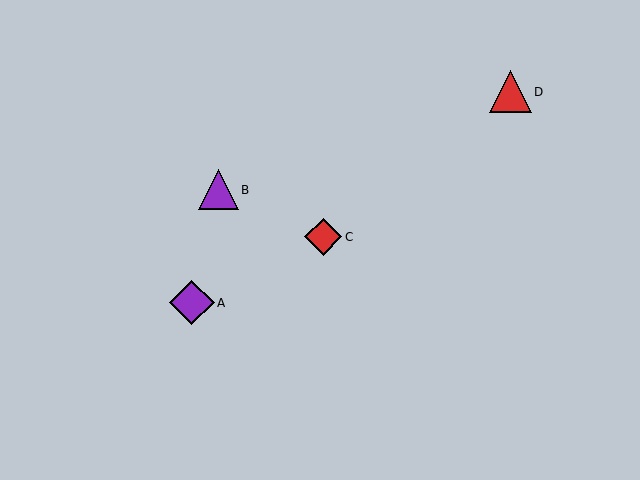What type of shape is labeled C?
Shape C is a red diamond.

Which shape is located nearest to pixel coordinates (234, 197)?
The purple triangle (labeled B) at (219, 190) is nearest to that location.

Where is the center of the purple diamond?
The center of the purple diamond is at (192, 303).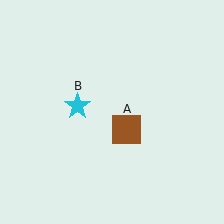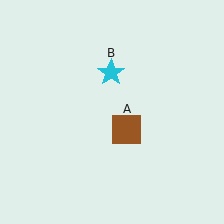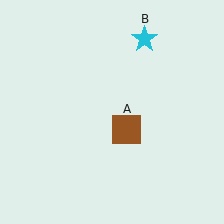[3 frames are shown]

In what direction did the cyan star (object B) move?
The cyan star (object B) moved up and to the right.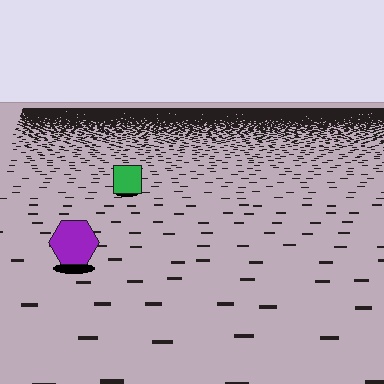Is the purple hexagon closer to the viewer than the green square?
Yes. The purple hexagon is closer — you can tell from the texture gradient: the ground texture is coarser near it.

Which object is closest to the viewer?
The purple hexagon is closest. The texture marks near it are larger and more spread out.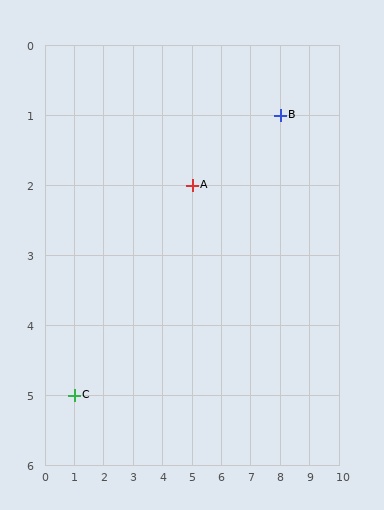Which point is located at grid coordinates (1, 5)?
Point C is at (1, 5).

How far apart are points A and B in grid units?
Points A and B are 3 columns and 1 row apart (about 3.2 grid units diagonally).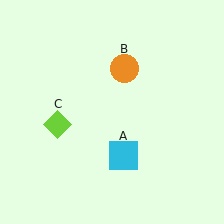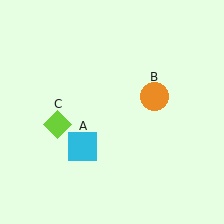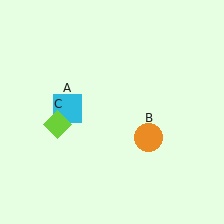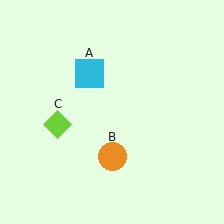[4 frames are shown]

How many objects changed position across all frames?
2 objects changed position: cyan square (object A), orange circle (object B).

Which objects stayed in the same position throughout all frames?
Lime diamond (object C) remained stationary.